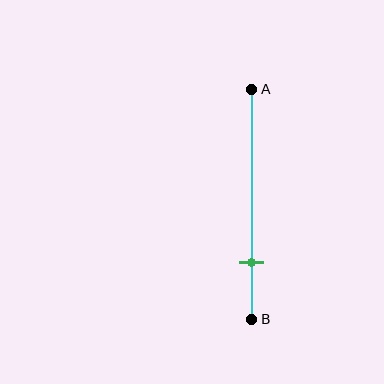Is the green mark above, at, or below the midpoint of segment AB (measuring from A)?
The green mark is below the midpoint of segment AB.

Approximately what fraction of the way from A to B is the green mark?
The green mark is approximately 75% of the way from A to B.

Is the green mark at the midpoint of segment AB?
No, the mark is at about 75% from A, not at the 50% midpoint.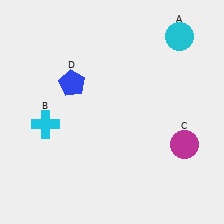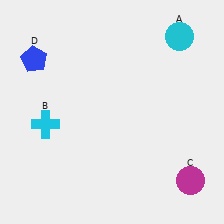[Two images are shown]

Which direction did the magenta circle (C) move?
The magenta circle (C) moved down.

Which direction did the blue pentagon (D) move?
The blue pentagon (D) moved left.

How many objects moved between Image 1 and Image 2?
2 objects moved between the two images.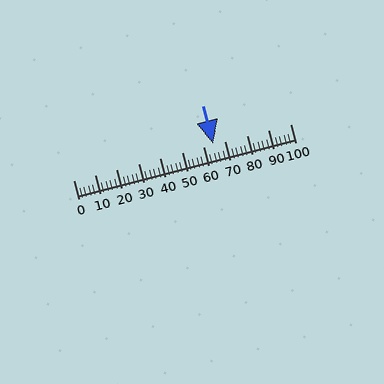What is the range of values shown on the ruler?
The ruler shows values from 0 to 100.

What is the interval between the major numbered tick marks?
The major tick marks are spaced 10 units apart.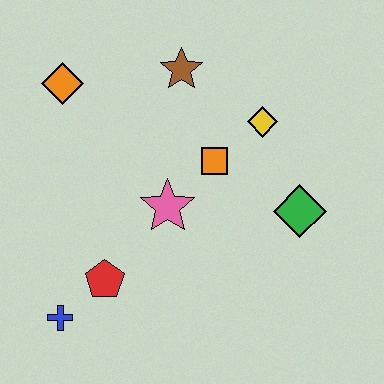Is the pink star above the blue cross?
Yes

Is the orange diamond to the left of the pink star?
Yes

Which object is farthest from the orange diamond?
The green diamond is farthest from the orange diamond.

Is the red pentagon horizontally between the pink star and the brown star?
No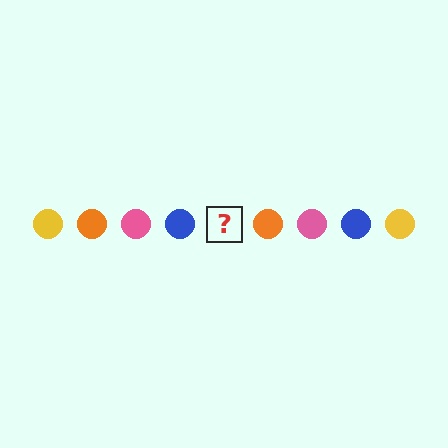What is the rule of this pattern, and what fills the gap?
The rule is that the pattern cycles through yellow, orange, pink, blue circles. The gap should be filled with a yellow circle.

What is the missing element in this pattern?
The missing element is a yellow circle.